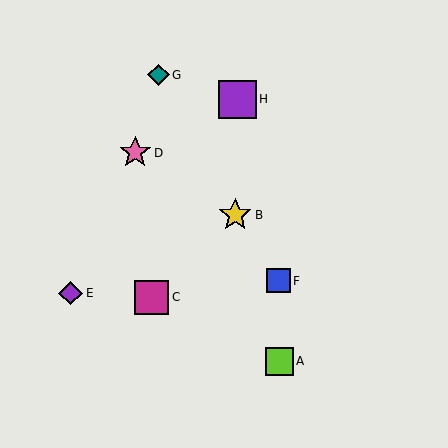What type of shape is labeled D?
Shape D is a pink star.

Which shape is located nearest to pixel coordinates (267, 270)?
The blue square (labeled F) at (278, 281) is nearest to that location.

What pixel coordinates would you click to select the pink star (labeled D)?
Click at (135, 153) to select the pink star D.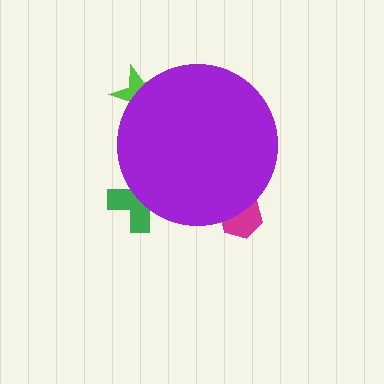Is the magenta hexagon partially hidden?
Yes, the magenta hexagon is partially hidden behind the purple circle.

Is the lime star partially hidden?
Yes, the lime star is partially hidden behind the purple circle.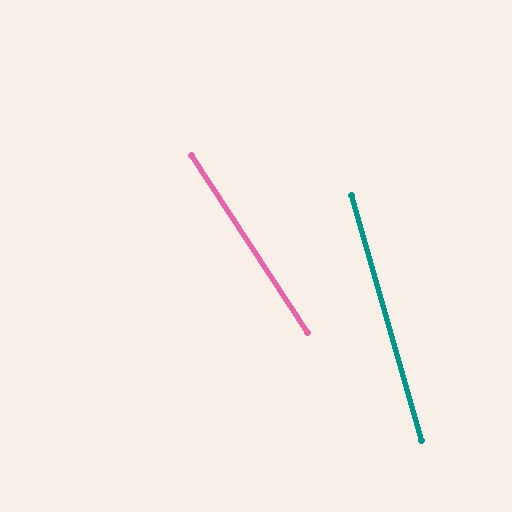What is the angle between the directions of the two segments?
Approximately 17 degrees.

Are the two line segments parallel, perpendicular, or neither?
Neither parallel nor perpendicular — they differ by about 17°.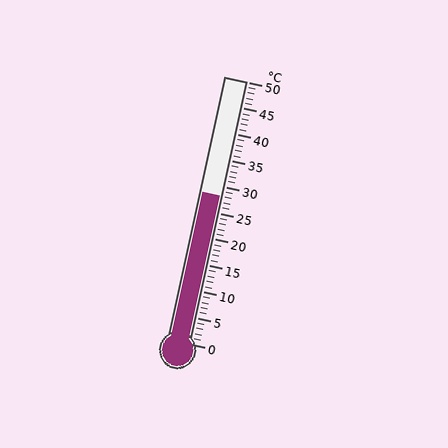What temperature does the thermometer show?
The thermometer shows approximately 28°C.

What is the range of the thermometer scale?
The thermometer scale ranges from 0°C to 50°C.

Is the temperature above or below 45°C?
The temperature is below 45°C.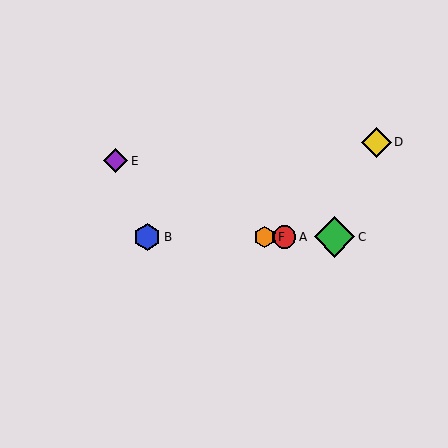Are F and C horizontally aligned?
Yes, both are at y≈237.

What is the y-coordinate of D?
Object D is at y≈142.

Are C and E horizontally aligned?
No, C is at y≈237 and E is at y≈161.